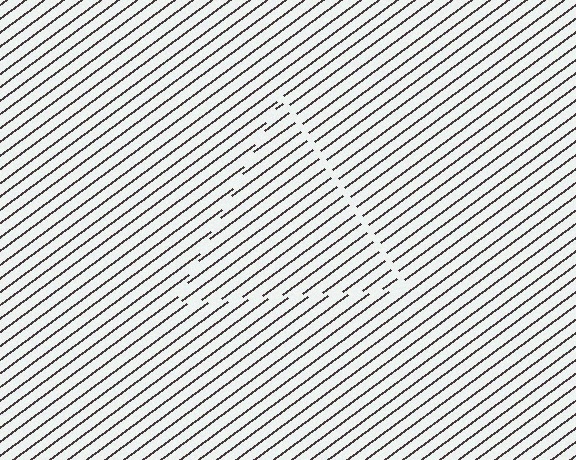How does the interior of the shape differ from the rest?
The interior of the shape contains the same grating, shifted by half a period — the contour is defined by the phase discontinuity where line-ends from the inner and outer gratings abut.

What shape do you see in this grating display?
An illusory triangle. The interior of the shape contains the same grating, shifted by half a period — the contour is defined by the phase discontinuity where line-ends from the inner and outer gratings abut.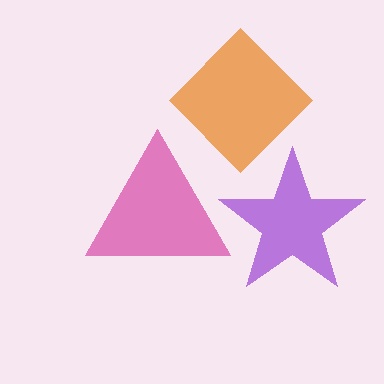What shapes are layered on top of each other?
The layered shapes are: a purple star, an orange diamond, a magenta triangle.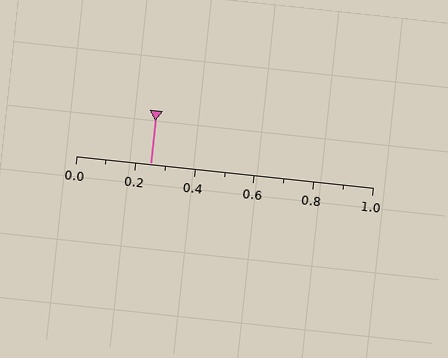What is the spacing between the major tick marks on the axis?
The major ticks are spaced 0.2 apart.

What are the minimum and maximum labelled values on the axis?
The axis runs from 0.0 to 1.0.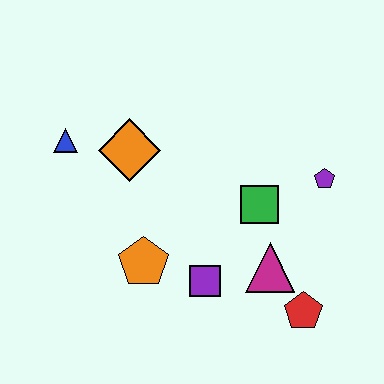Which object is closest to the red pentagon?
The magenta triangle is closest to the red pentagon.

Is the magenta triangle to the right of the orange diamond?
Yes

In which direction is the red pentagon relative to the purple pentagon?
The red pentagon is below the purple pentagon.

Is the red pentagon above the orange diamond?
No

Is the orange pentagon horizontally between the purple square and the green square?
No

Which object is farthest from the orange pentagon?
The purple pentagon is farthest from the orange pentagon.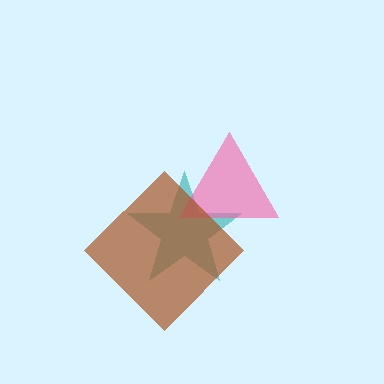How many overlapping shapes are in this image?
There are 3 overlapping shapes in the image.